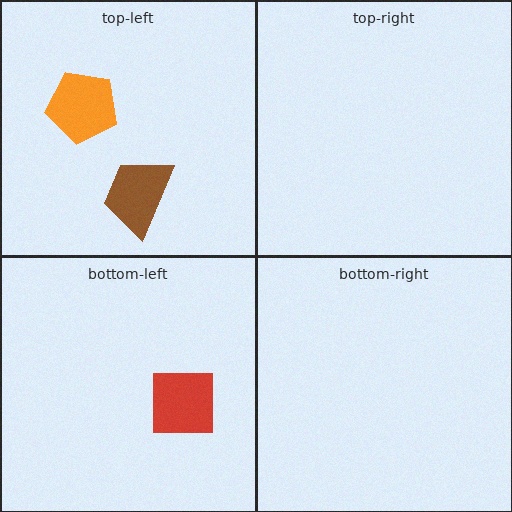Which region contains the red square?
The bottom-left region.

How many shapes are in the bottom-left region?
1.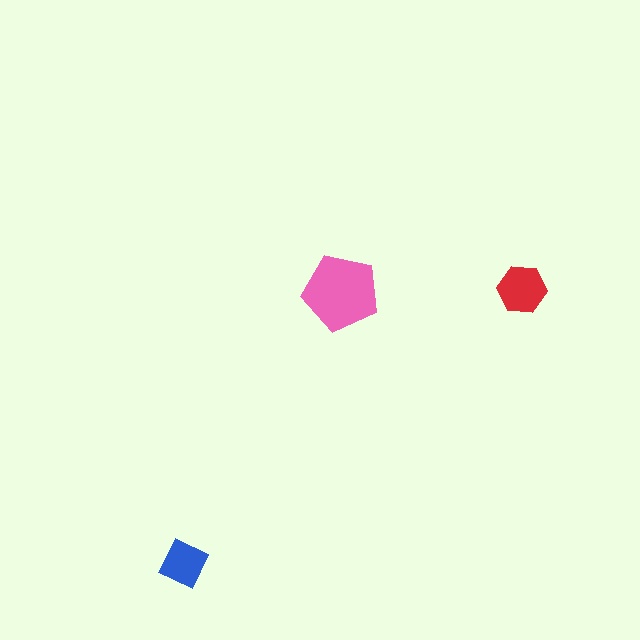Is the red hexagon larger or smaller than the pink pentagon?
Smaller.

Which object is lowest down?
The blue diamond is bottommost.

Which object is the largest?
The pink pentagon.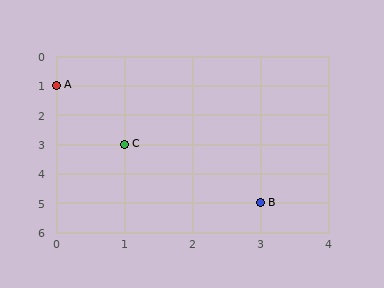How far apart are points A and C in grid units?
Points A and C are 1 column and 2 rows apart (about 2.2 grid units diagonally).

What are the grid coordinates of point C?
Point C is at grid coordinates (1, 3).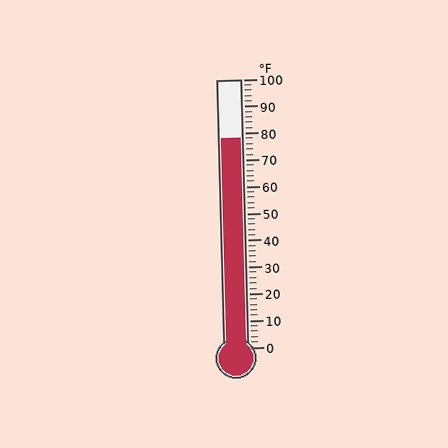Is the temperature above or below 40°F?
The temperature is above 40°F.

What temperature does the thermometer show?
The thermometer shows approximately 78°F.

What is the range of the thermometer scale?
The thermometer scale ranges from 0°F to 100°F.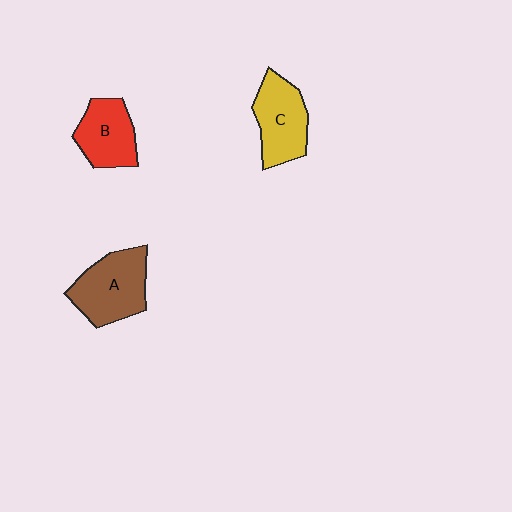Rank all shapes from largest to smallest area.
From largest to smallest: A (brown), C (yellow), B (red).